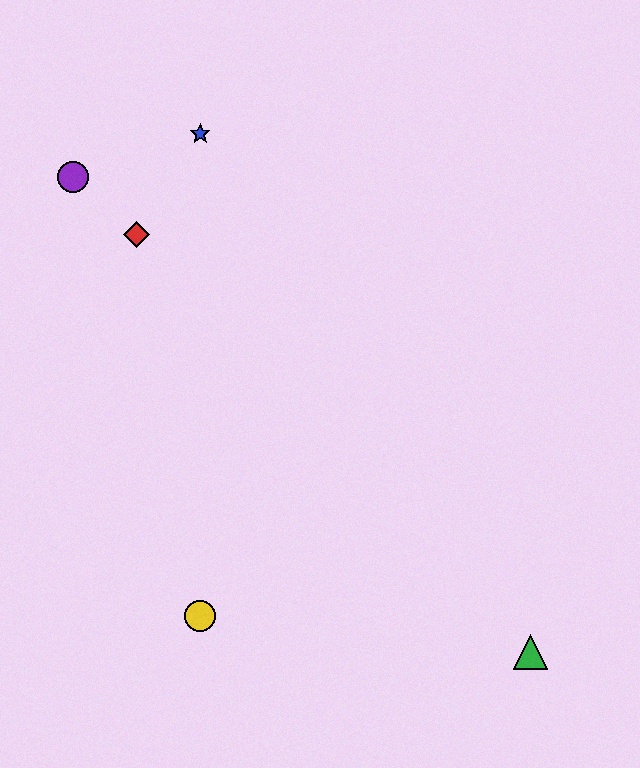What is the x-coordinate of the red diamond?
The red diamond is at x≈136.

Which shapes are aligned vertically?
The blue star, the yellow circle are aligned vertically.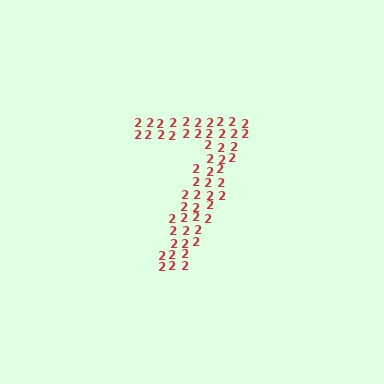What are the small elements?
The small elements are digit 2's.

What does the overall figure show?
The overall figure shows the digit 7.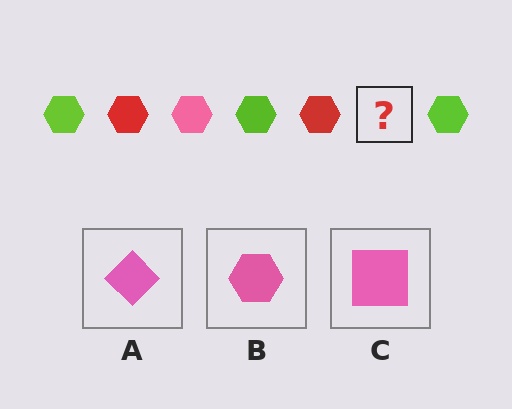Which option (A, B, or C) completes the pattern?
B.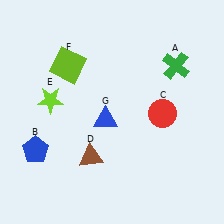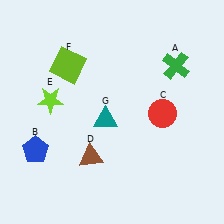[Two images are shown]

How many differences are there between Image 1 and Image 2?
There is 1 difference between the two images.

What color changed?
The triangle (G) changed from blue in Image 1 to teal in Image 2.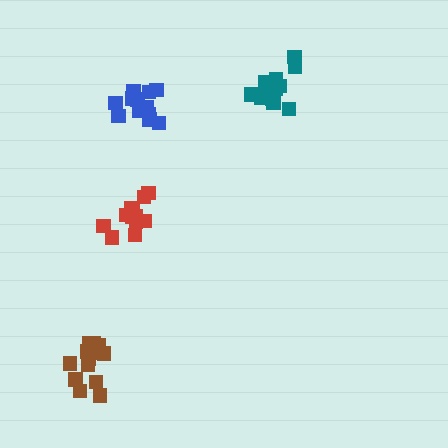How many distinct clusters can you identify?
There are 4 distinct clusters.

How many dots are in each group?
Group 1: 15 dots, Group 2: 12 dots, Group 3: 16 dots, Group 4: 12 dots (55 total).